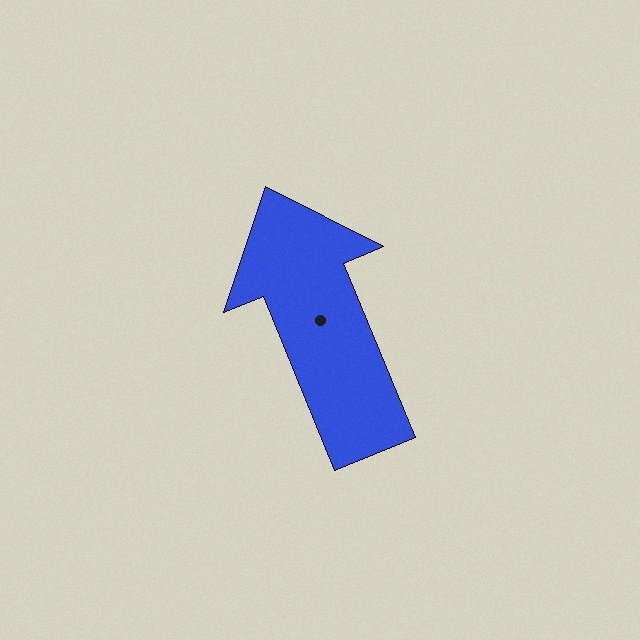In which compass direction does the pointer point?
North.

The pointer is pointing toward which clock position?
Roughly 11 o'clock.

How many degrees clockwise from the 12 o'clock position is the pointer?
Approximately 338 degrees.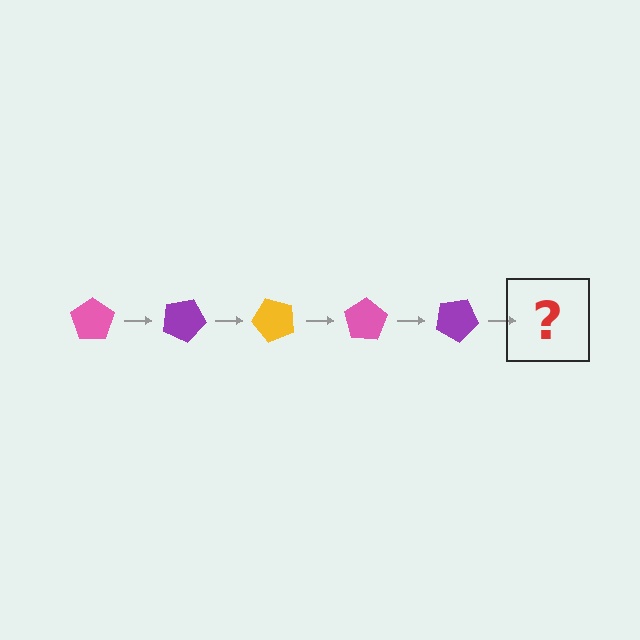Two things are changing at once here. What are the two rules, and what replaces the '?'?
The two rules are that it rotates 25 degrees each step and the color cycles through pink, purple, and yellow. The '?' should be a yellow pentagon, rotated 125 degrees from the start.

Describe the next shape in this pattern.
It should be a yellow pentagon, rotated 125 degrees from the start.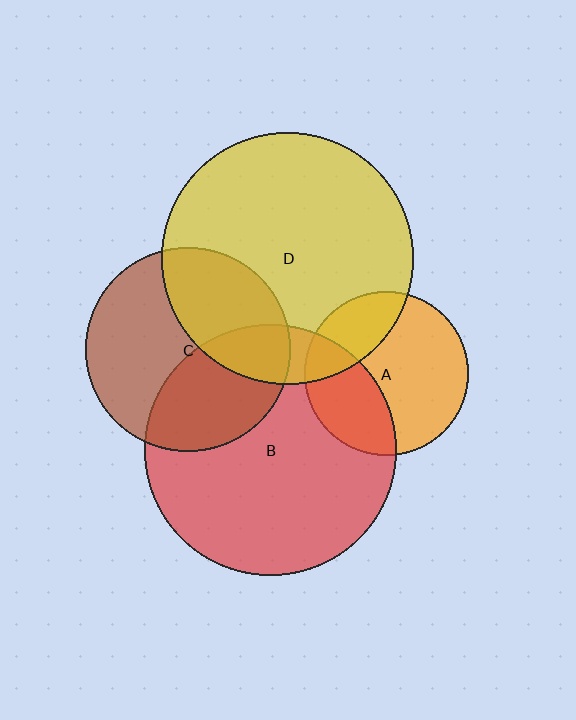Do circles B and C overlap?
Yes.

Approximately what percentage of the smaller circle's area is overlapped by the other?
Approximately 40%.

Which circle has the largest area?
Circle D (yellow).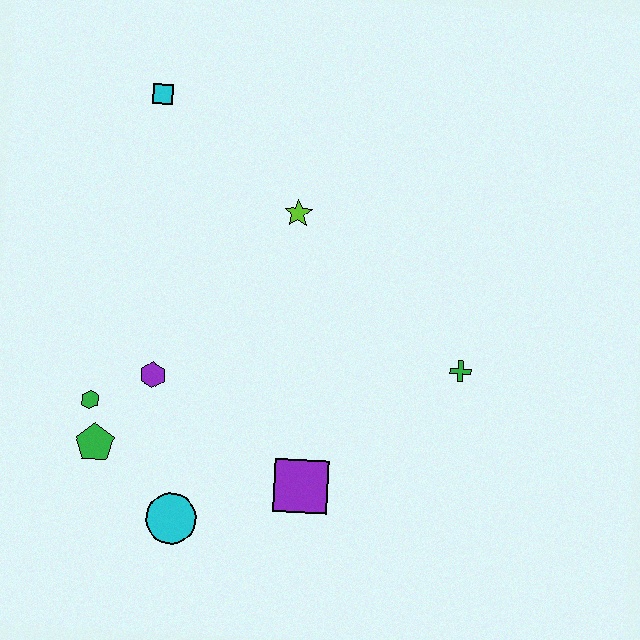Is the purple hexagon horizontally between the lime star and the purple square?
No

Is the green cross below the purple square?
No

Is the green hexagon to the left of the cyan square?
Yes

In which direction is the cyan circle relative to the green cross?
The cyan circle is to the left of the green cross.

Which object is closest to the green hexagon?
The green pentagon is closest to the green hexagon.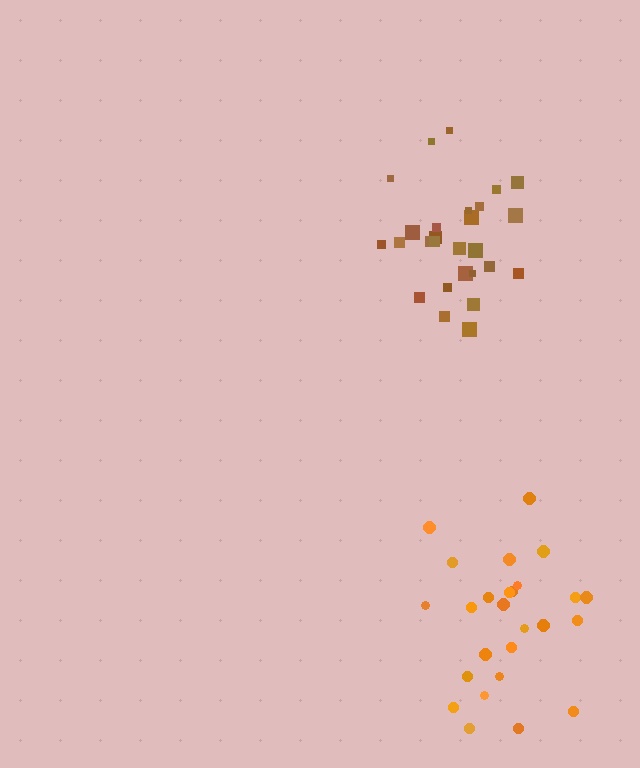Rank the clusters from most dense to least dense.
brown, orange.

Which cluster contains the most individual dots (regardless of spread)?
Brown (28).